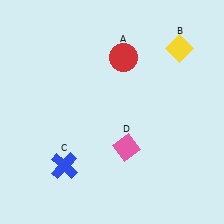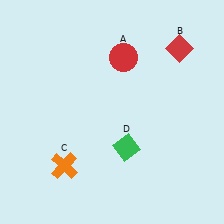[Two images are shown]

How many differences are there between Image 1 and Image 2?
There are 3 differences between the two images.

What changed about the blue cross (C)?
In Image 1, C is blue. In Image 2, it changed to orange.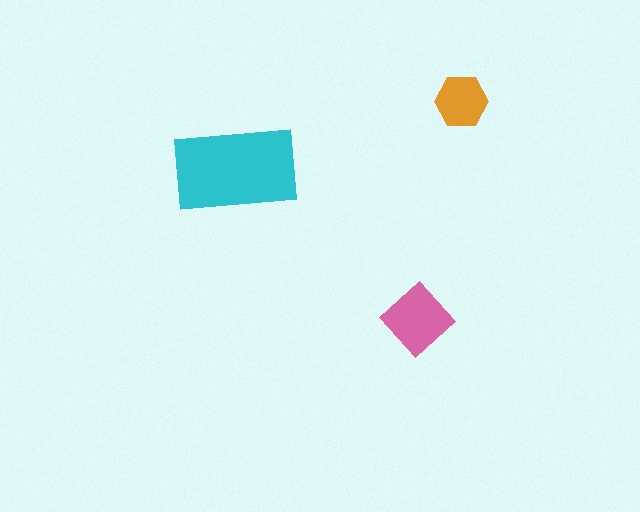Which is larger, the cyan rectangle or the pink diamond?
The cyan rectangle.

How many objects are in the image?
There are 3 objects in the image.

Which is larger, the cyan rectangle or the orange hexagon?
The cyan rectangle.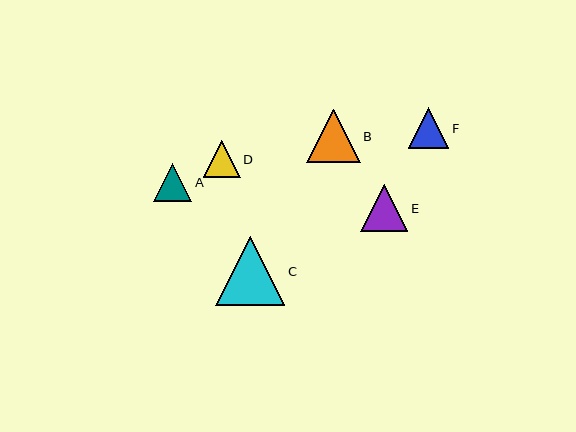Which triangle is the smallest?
Triangle D is the smallest with a size of approximately 37 pixels.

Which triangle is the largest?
Triangle C is the largest with a size of approximately 69 pixels.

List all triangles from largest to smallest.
From largest to smallest: C, B, E, F, A, D.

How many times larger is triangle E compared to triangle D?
Triangle E is approximately 1.3 times the size of triangle D.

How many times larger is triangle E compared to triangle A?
Triangle E is approximately 1.2 times the size of triangle A.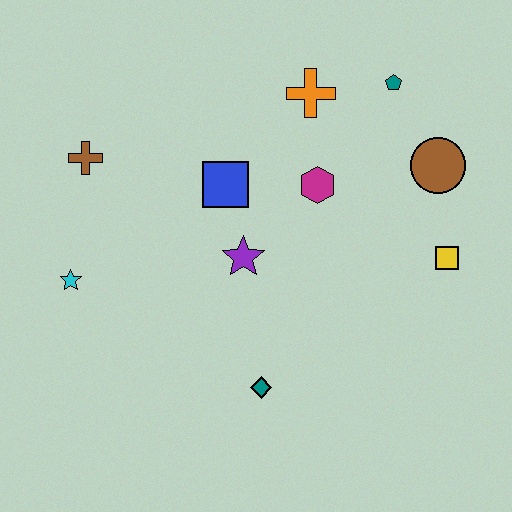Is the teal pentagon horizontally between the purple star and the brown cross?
No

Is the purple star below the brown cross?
Yes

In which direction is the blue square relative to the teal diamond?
The blue square is above the teal diamond.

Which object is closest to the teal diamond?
The purple star is closest to the teal diamond.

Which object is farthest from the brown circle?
The cyan star is farthest from the brown circle.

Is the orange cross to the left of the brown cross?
No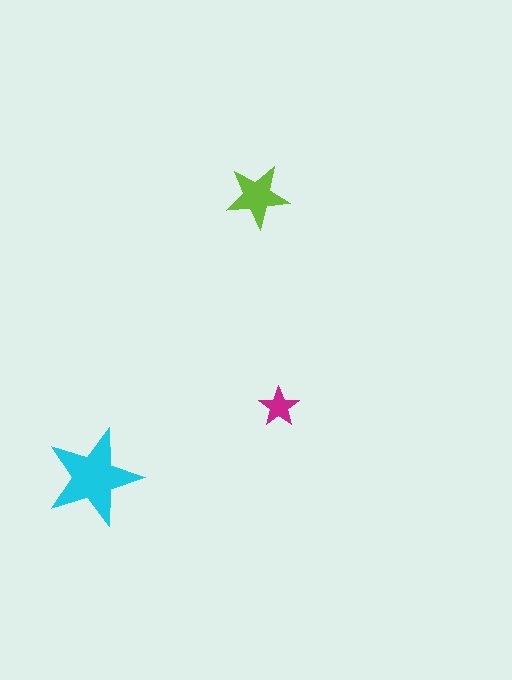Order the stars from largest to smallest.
the cyan one, the lime one, the magenta one.